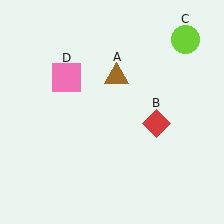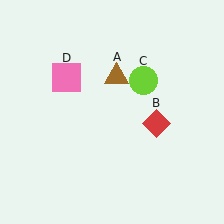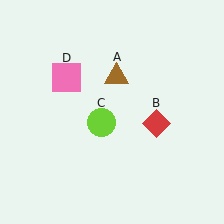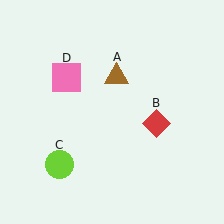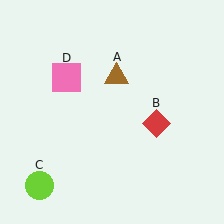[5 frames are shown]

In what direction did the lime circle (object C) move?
The lime circle (object C) moved down and to the left.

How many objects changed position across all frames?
1 object changed position: lime circle (object C).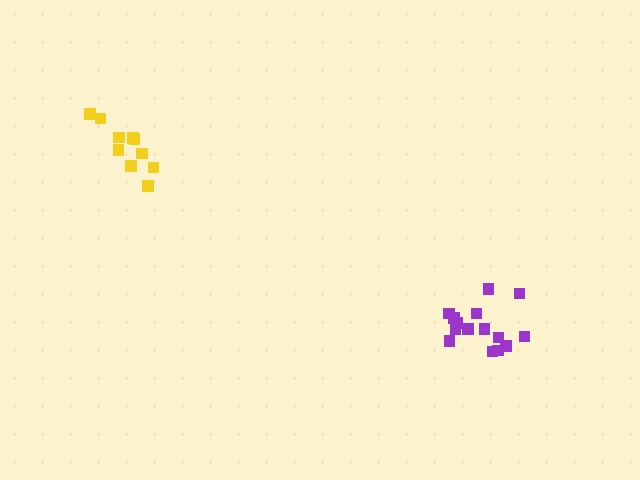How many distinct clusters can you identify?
There are 2 distinct clusters.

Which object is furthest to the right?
The purple cluster is rightmost.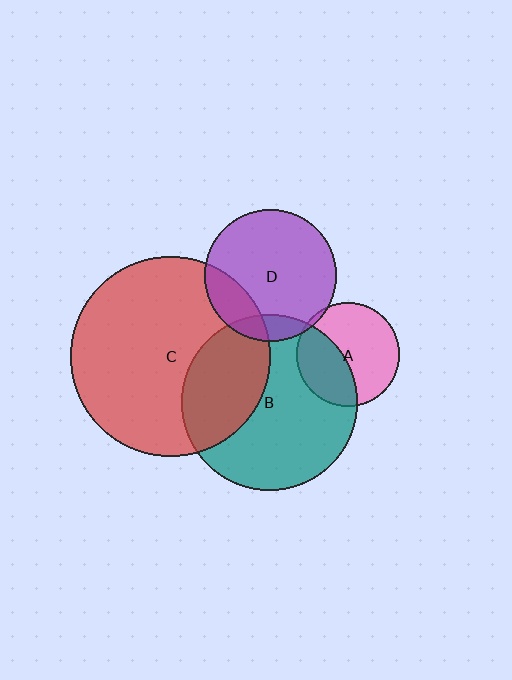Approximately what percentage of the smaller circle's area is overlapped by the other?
Approximately 35%.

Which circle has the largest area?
Circle C (red).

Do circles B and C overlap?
Yes.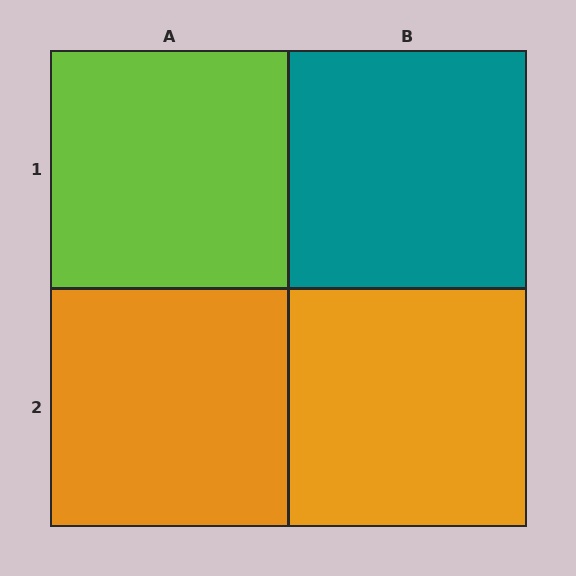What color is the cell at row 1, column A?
Lime.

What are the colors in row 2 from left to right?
Orange, orange.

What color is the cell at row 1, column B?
Teal.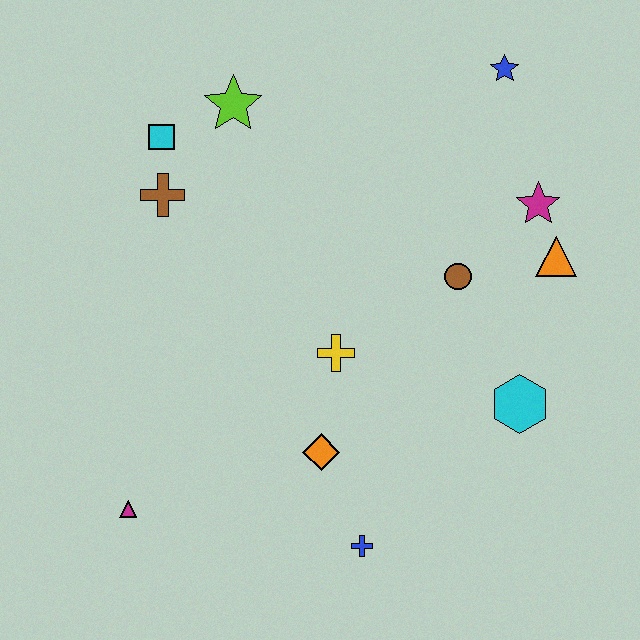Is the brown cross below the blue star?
Yes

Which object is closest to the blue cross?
The orange diamond is closest to the blue cross.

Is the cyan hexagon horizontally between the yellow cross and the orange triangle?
Yes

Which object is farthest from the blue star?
The magenta triangle is farthest from the blue star.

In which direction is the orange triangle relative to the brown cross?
The orange triangle is to the right of the brown cross.